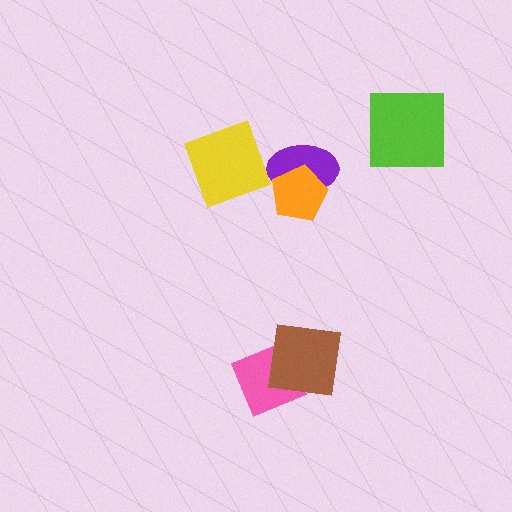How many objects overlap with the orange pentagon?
1 object overlaps with the orange pentagon.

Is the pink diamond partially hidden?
Yes, it is partially covered by another shape.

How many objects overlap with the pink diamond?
1 object overlaps with the pink diamond.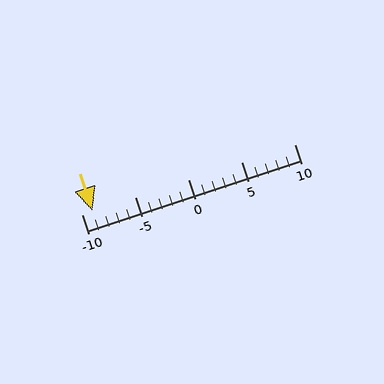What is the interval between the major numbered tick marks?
The major tick marks are spaced 5 units apart.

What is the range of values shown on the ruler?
The ruler shows values from -10 to 10.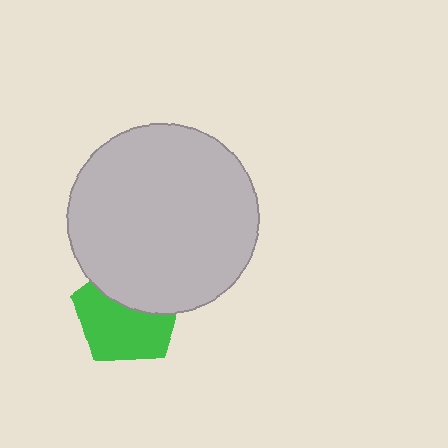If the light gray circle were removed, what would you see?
You would see the complete green pentagon.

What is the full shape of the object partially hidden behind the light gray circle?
The partially hidden object is a green pentagon.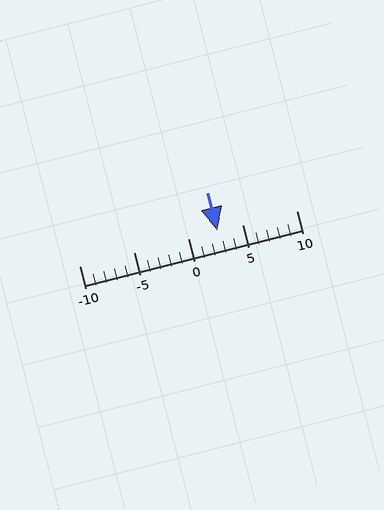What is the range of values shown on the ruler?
The ruler shows values from -10 to 10.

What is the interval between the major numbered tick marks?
The major tick marks are spaced 5 units apart.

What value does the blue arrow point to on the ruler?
The blue arrow points to approximately 3.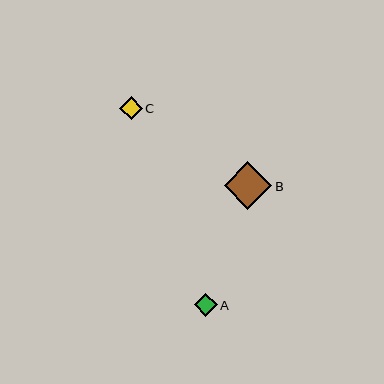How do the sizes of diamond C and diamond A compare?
Diamond C and diamond A are approximately the same size.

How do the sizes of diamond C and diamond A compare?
Diamond C and diamond A are approximately the same size.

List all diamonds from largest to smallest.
From largest to smallest: B, C, A.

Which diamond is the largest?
Diamond B is the largest with a size of approximately 48 pixels.